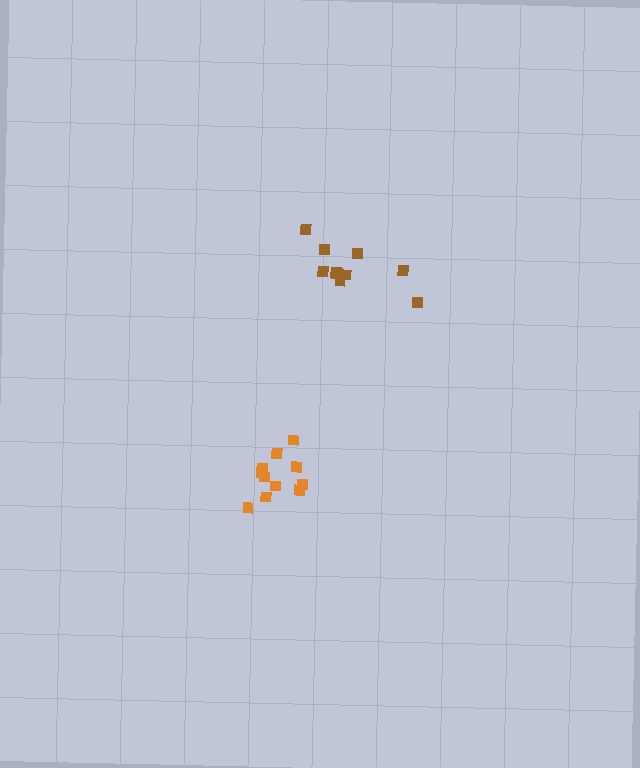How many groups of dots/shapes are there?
There are 2 groups.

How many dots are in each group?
Group 1: 10 dots, Group 2: 11 dots (21 total).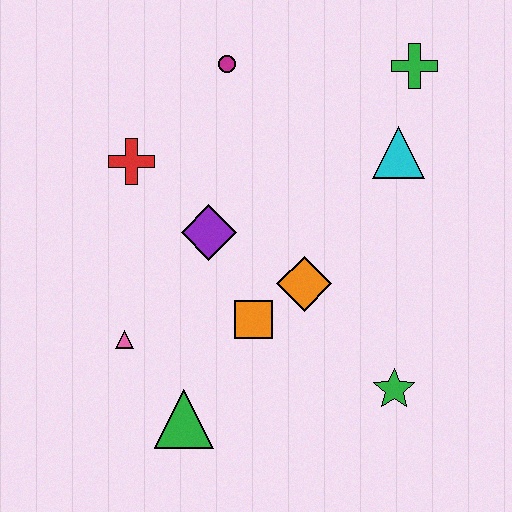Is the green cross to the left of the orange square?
No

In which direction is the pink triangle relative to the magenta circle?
The pink triangle is below the magenta circle.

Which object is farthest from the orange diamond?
The green cross is farthest from the orange diamond.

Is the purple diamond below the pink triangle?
No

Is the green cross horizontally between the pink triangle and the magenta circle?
No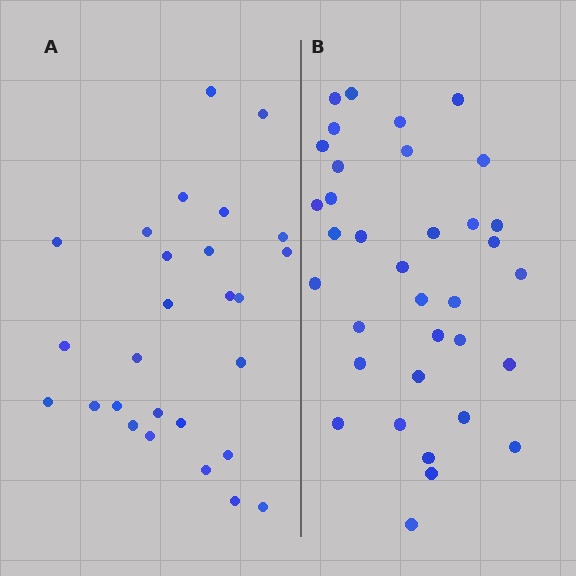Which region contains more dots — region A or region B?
Region B (the right region) has more dots.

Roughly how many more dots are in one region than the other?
Region B has roughly 8 or so more dots than region A.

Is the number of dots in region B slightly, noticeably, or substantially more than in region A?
Region B has noticeably more, but not dramatically so. The ratio is roughly 1.3 to 1.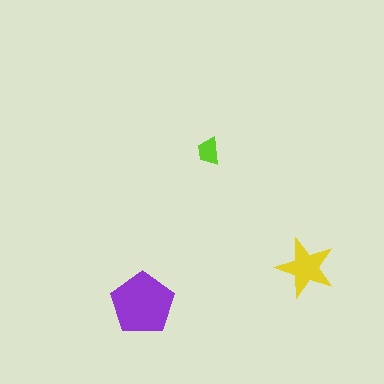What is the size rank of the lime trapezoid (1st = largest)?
3rd.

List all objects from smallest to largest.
The lime trapezoid, the yellow star, the purple pentagon.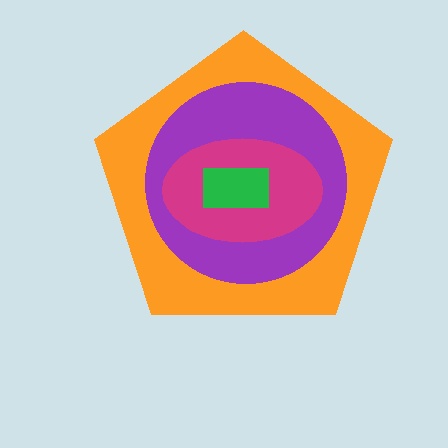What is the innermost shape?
The green rectangle.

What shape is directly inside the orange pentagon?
The purple circle.